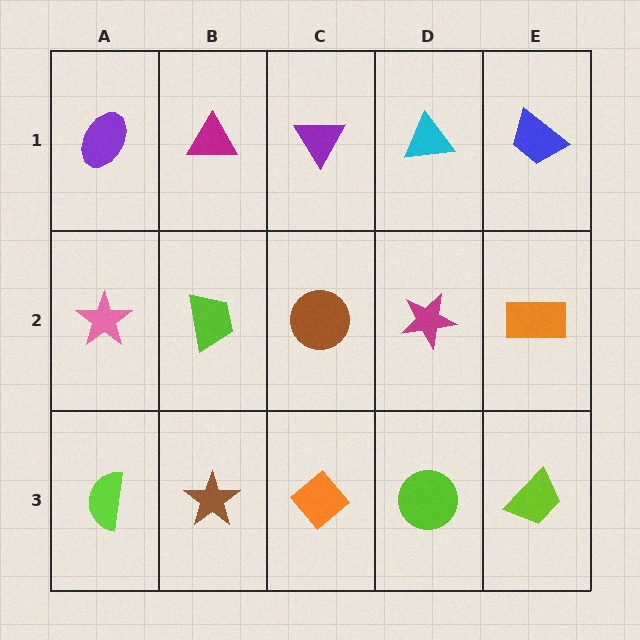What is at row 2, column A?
A pink star.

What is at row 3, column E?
A lime trapezoid.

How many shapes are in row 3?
5 shapes.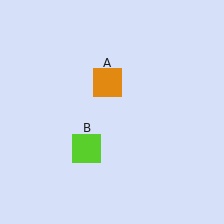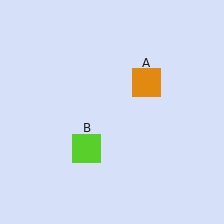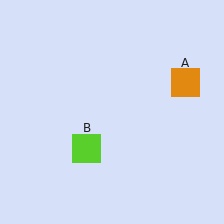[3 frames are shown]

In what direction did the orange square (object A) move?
The orange square (object A) moved right.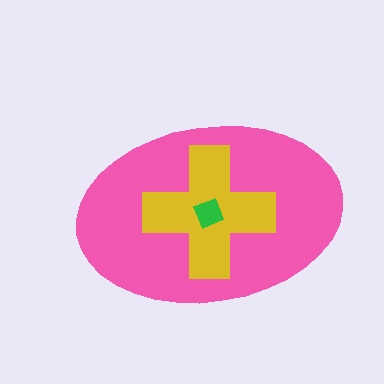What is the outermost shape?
The pink ellipse.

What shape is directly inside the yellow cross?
The green square.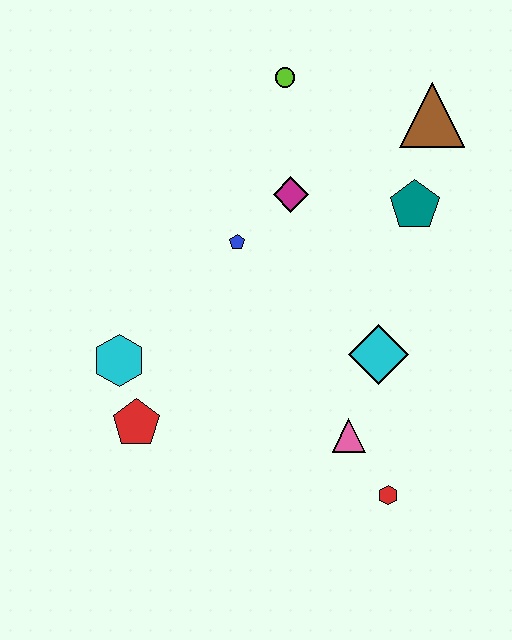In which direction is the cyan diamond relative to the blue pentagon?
The cyan diamond is to the right of the blue pentagon.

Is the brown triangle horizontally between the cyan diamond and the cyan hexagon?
No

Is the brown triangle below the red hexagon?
No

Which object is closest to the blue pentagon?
The magenta diamond is closest to the blue pentagon.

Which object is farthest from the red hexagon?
The lime circle is farthest from the red hexagon.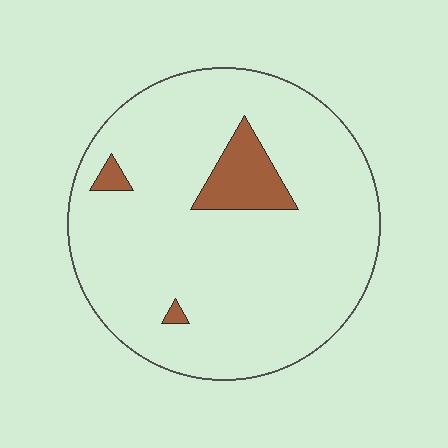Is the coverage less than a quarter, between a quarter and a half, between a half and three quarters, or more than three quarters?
Less than a quarter.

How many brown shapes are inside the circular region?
3.